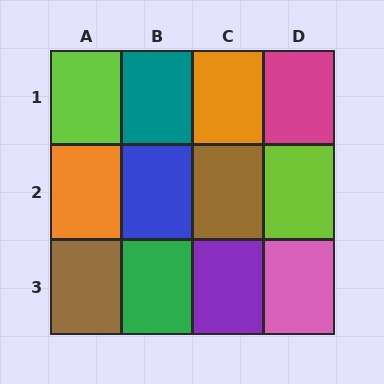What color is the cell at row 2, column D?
Lime.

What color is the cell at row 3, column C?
Purple.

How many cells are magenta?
1 cell is magenta.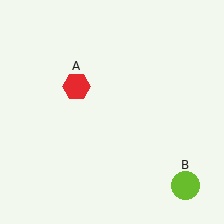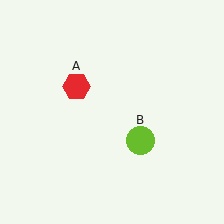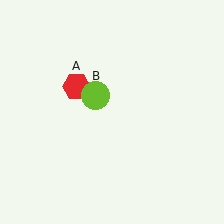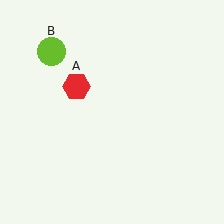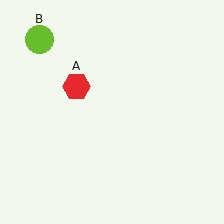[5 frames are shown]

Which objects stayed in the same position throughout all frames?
Red hexagon (object A) remained stationary.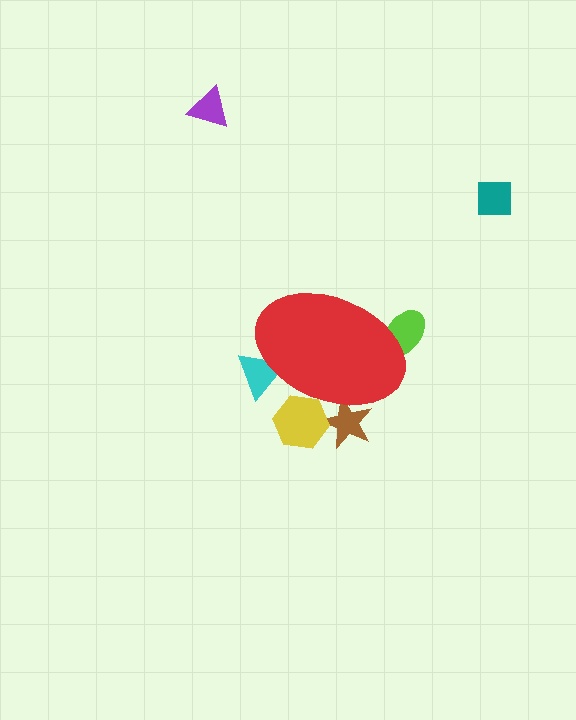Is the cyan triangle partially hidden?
Yes, the cyan triangle is partially hidden behind the red ellipse.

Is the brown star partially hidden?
Yes, the brown star is partially hidden behind the red ellipse.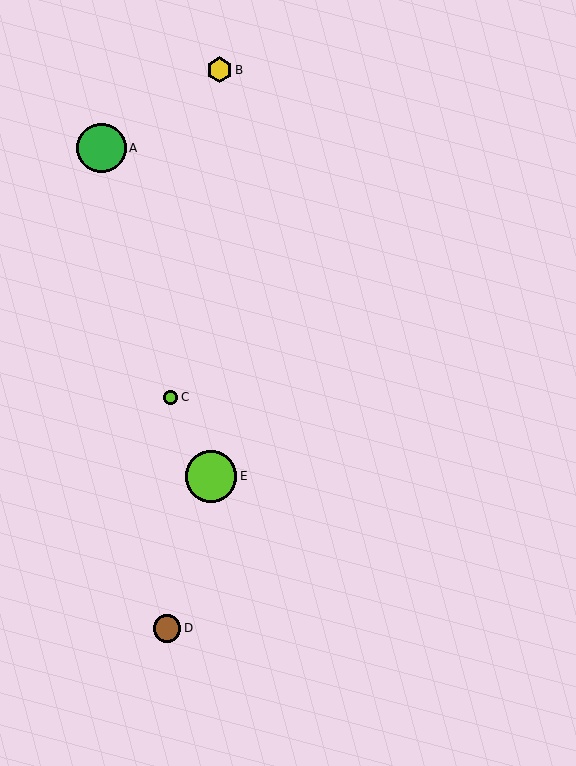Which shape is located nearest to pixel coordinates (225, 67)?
The yellow hexagon (labeled B) at (220, 70) is nearest to that location.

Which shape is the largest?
The lime circle (labeled E) is the largest.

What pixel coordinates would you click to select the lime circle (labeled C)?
Click at (170, 397) to select the lime circle C.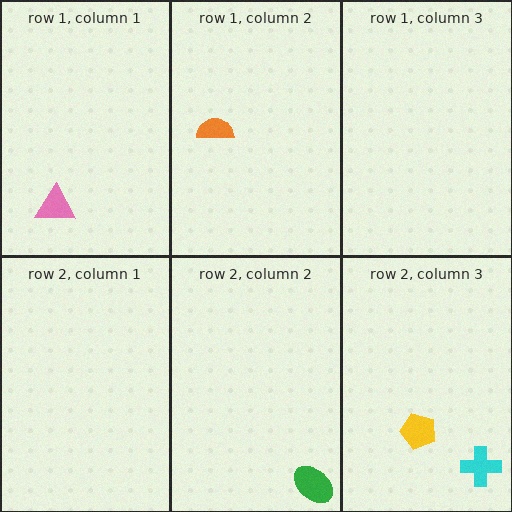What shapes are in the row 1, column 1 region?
The pink triangle.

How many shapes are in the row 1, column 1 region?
1.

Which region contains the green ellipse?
The row 2, column 2 region.